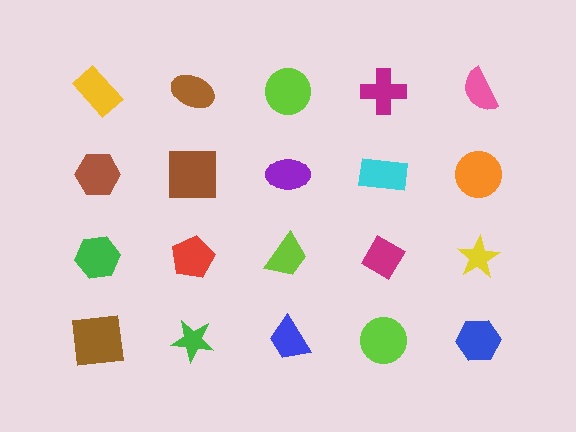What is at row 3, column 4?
A magenta diamond.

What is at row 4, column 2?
A green star.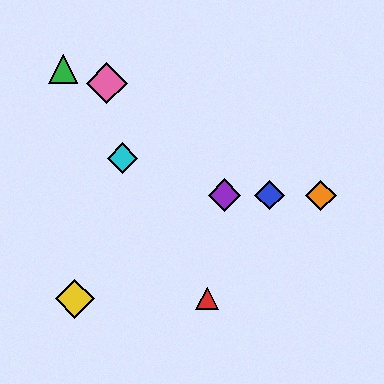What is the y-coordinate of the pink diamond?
The pink diamond is at y≈83.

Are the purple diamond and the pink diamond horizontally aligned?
No, the purple diamond is at y≈195 and the pink diamond is at y≈83.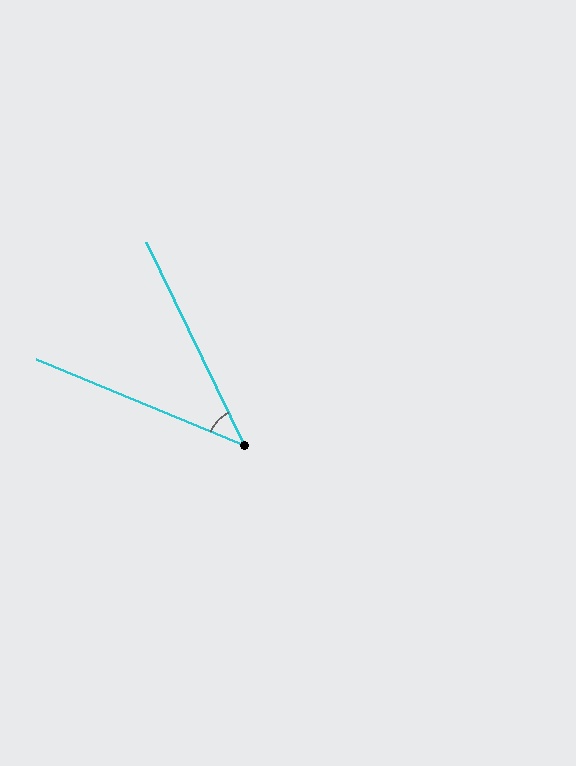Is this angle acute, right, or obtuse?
It is acute.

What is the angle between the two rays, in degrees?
Approximately 42 degrees.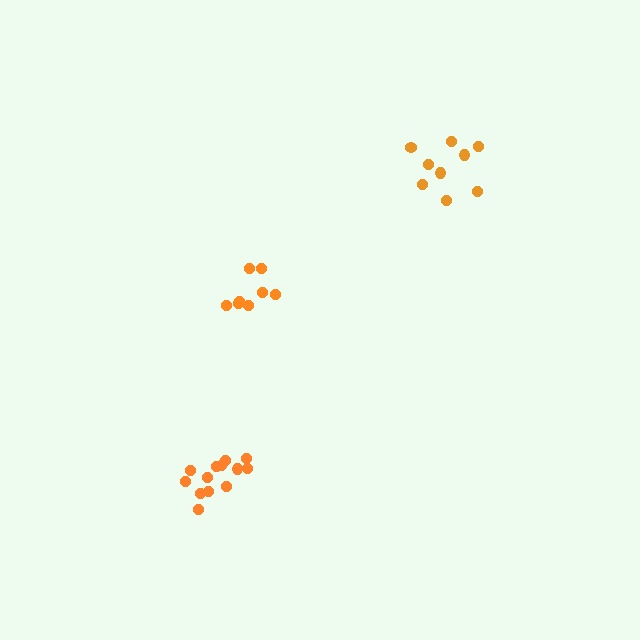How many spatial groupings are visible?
There are 3 spatial groupings.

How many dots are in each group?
Group 1: 8 dots, Group 2: 13 dots, Group 3: 9 dots (30 total).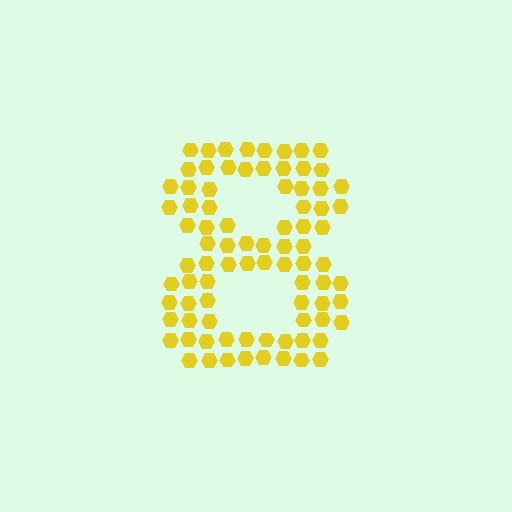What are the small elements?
The small elements are hexagons.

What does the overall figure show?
The overall figure shows the digit 8.